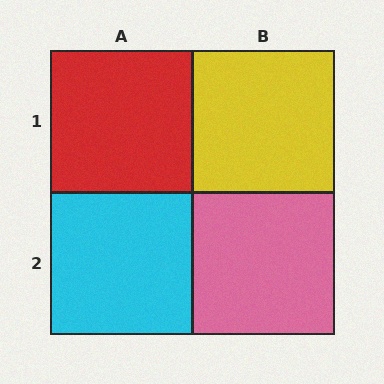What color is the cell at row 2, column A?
Cyan.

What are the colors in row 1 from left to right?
Red, yellow.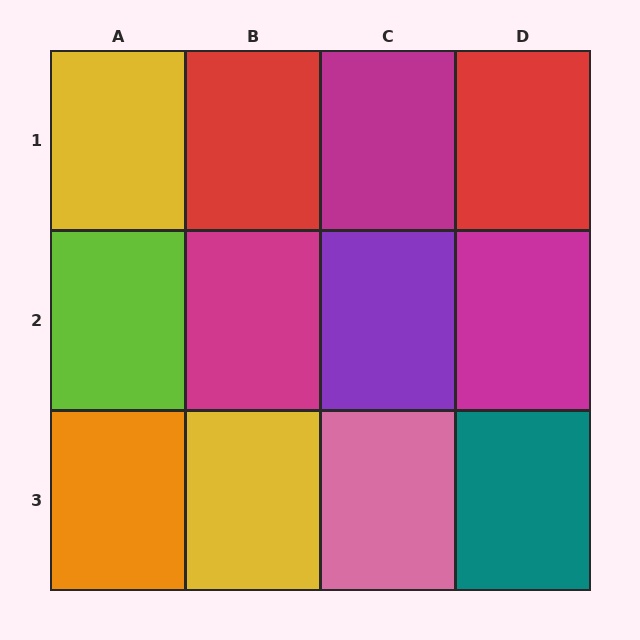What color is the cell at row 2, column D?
Magenta.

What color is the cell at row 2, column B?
Magenta.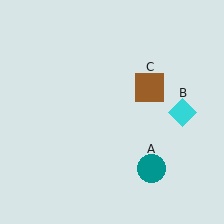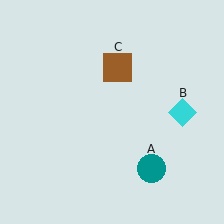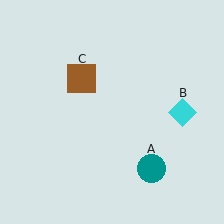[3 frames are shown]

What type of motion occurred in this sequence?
The brown square (object C) rotated counterclockwise around the center of the scene.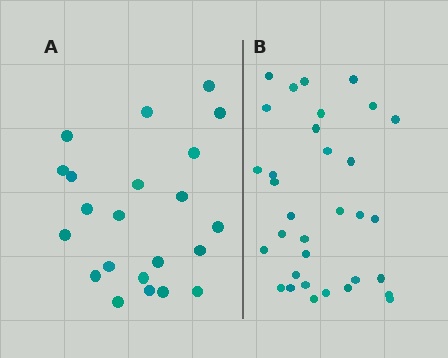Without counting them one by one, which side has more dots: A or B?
Region B (the right region) has more dots.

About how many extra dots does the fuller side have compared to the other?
Region B has roughly 12 or so more dots than region A.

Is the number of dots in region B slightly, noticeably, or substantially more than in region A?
Region B has substantially more. The ratio is roughly 1.5 to 1.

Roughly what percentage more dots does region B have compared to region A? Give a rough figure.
About 50% more.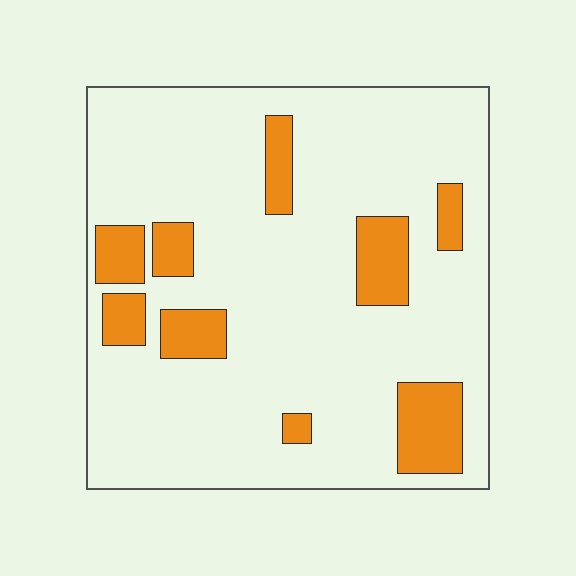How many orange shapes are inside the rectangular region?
9.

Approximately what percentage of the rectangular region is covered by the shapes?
Approximately 15%.